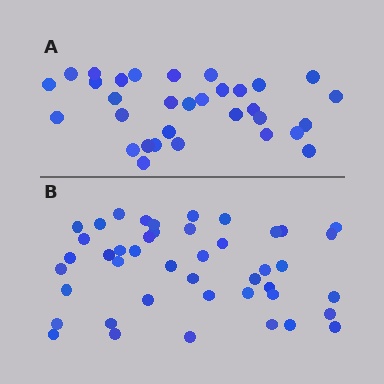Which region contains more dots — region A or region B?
Region B (the bottom region) has more dots.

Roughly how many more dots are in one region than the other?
Region B has roughly 12 or so more dots than region A.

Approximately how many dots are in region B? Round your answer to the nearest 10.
About 40 dots. (The exact count is 44, which rounds to 40.)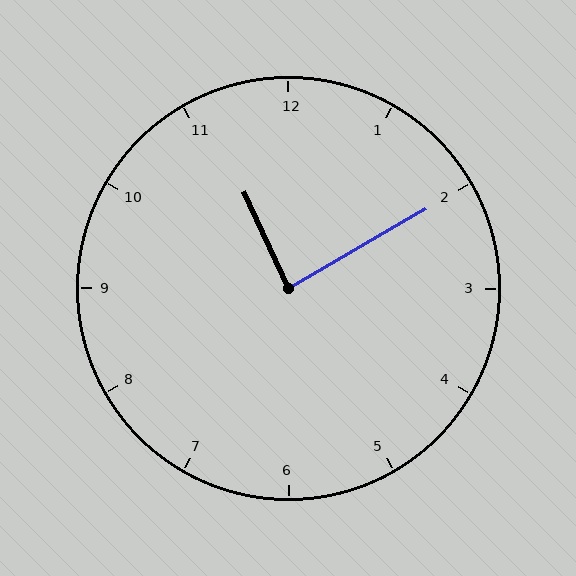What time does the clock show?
11:10.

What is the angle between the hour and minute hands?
Approximately 85 degrees.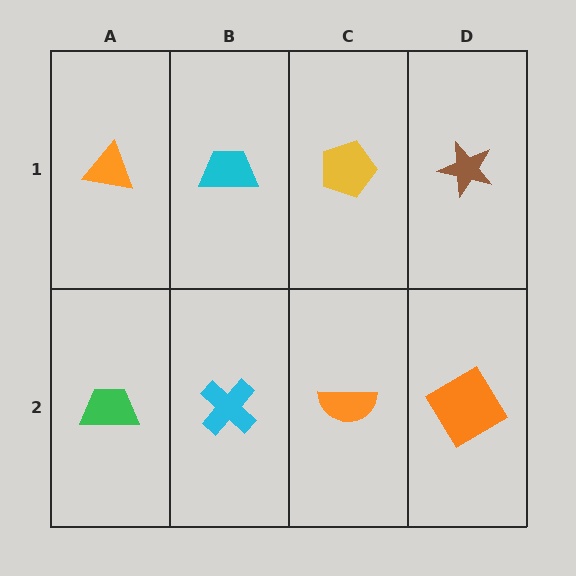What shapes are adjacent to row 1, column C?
An orange semicircle (row 2, column C), a cyan trapezoid (row 1, column B), a brown star (row 1, column D).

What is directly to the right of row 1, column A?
A cyan trapezoid.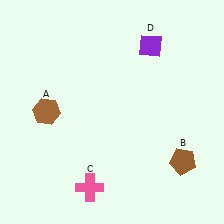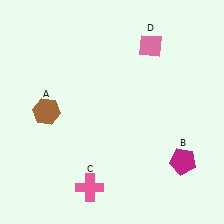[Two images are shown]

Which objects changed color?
B changed from brown to magenta. D changed from purple to pink.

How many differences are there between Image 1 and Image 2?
There are 2 differences between the two images.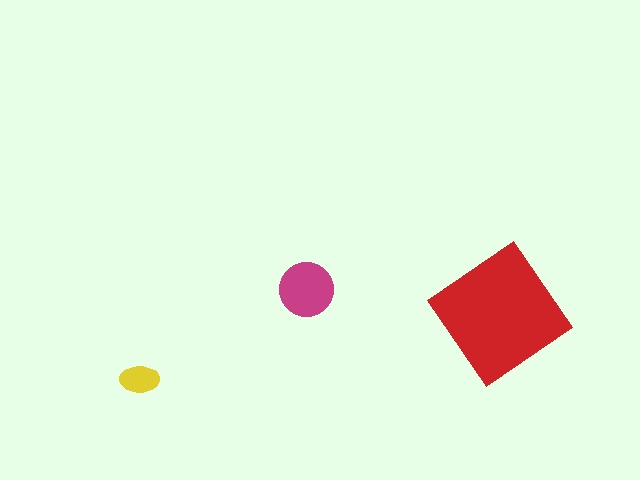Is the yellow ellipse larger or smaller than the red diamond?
Smaller.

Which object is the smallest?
The yellow ellipse.